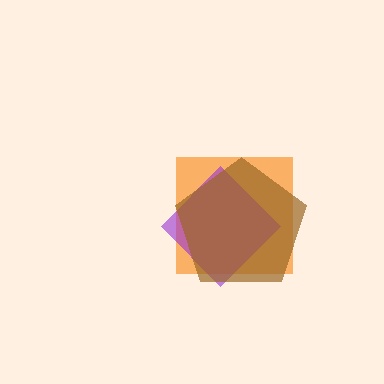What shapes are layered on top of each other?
The layered shapes are: an orange square, a purple diamond, a brown pentagon.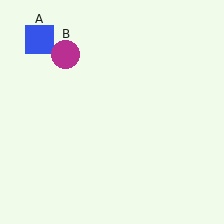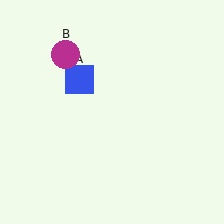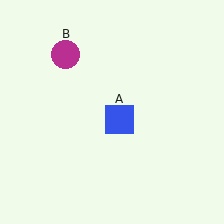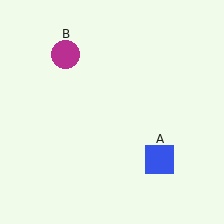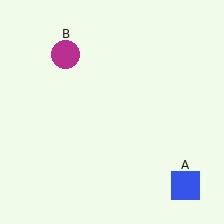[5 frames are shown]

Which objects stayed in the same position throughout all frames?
Magenta circle (object B) remained stationary.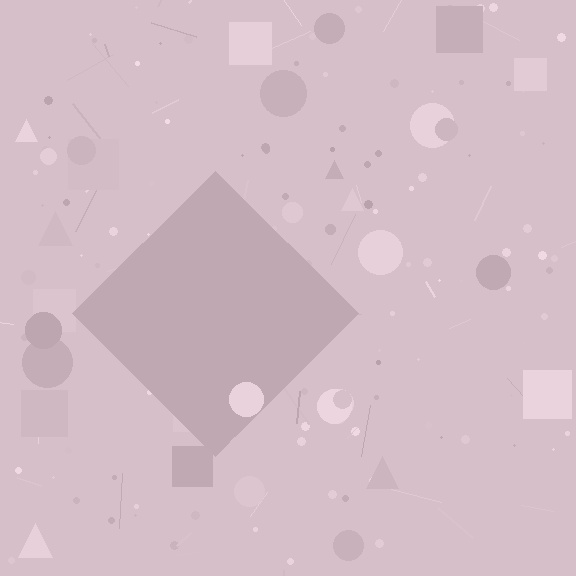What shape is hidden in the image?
A diamond is hidden in the image.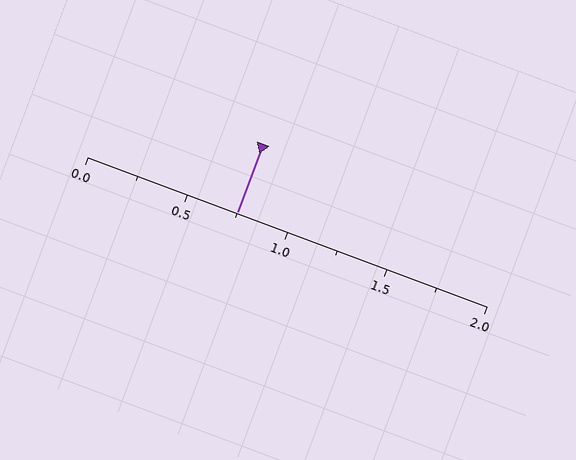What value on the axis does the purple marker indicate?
The marker indicates approximately 0.75.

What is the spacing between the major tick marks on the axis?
The major ticks are spaced 0.5 apart.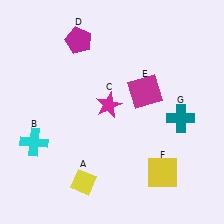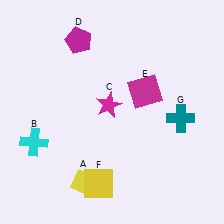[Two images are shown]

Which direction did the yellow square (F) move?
The yellow square (F) moved left.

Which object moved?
The yellow square (F) moved left.